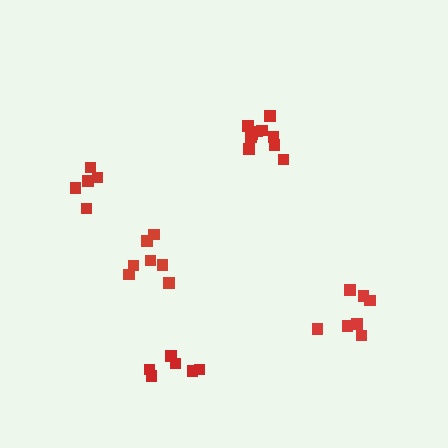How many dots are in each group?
Group 1: 8 dots, Group 2: 5 dots, Group 3: 6 dots, Group 4: 10 dots, Group 5: 7 dots (36 total).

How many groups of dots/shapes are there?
There are 5 groups.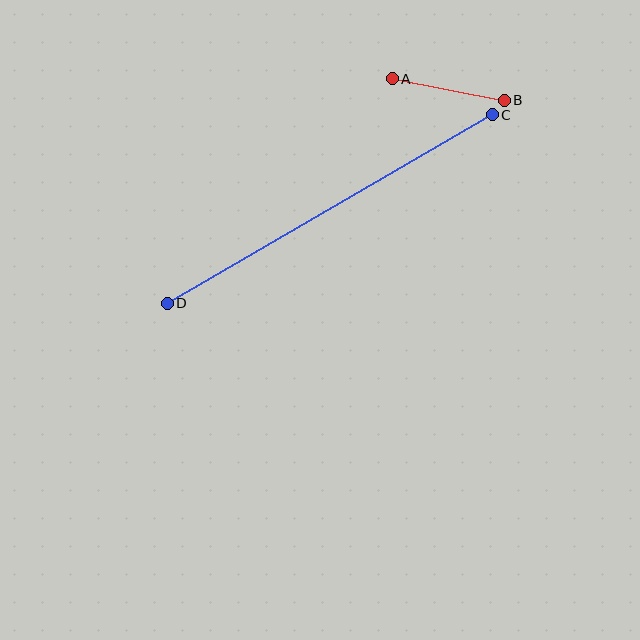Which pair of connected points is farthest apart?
Points C and D are farthest apart.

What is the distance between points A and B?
The distance is approximately 114 pixels.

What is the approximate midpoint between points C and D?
The midpoint is at approximately (330, 209) pixels.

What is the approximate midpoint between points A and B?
The midpoint is at approximately (448, 89) pixels.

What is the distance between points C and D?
The distance is approximately 375 pixels.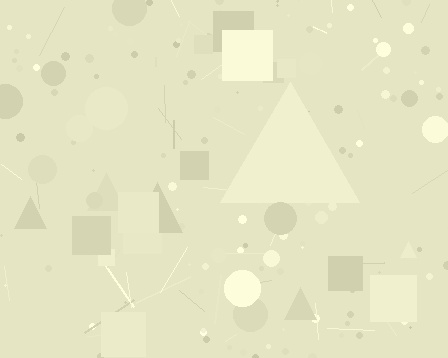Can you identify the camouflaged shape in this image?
The camouflaged shape is a triangle.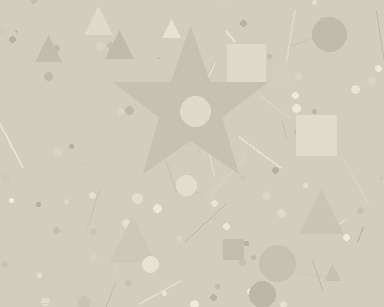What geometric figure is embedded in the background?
A star is embedded in the background.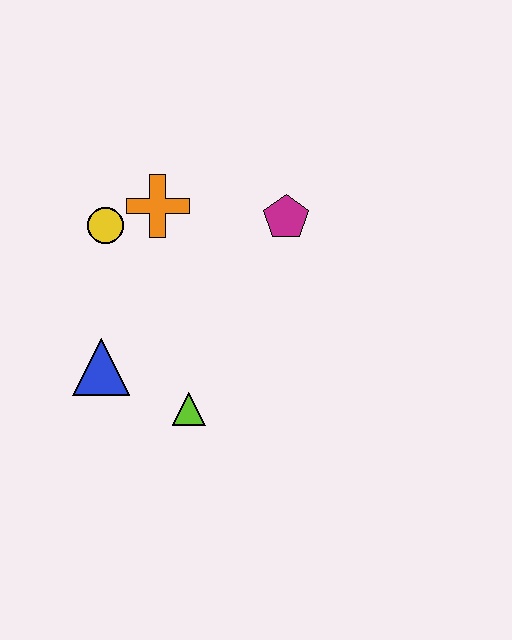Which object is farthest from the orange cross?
The lime triangle is farthest from the orange cross.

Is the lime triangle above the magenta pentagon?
No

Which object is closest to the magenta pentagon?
The orange cross is closest to the magenta pentagon.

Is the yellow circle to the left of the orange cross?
Yes